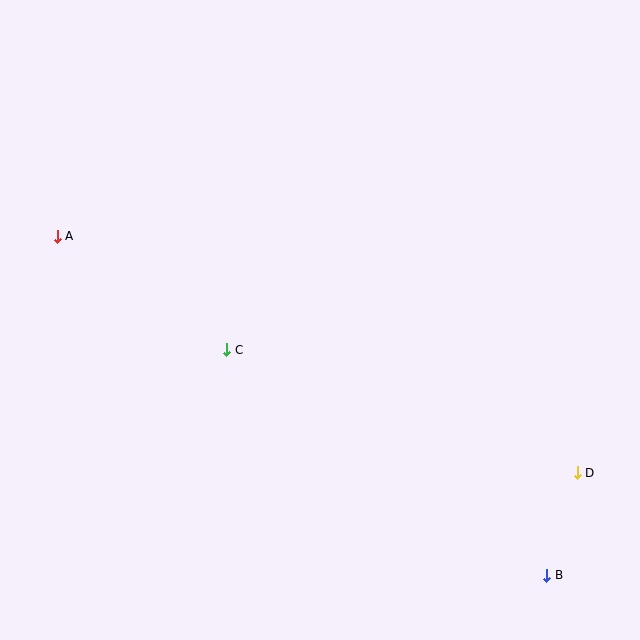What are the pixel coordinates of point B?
Point B is at (547, 575).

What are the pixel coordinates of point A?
Point A is at (57, 236).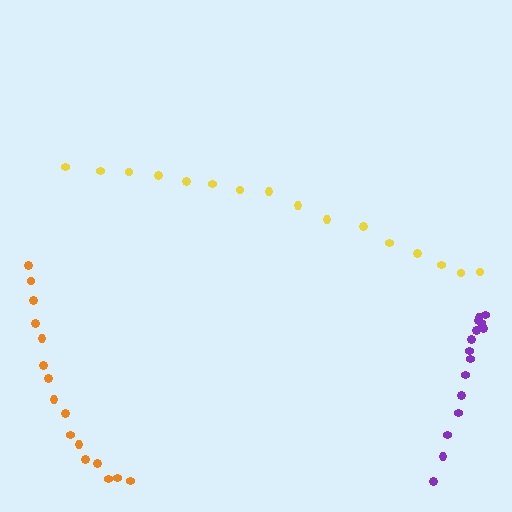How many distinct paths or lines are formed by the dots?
There are 3 distinct paths.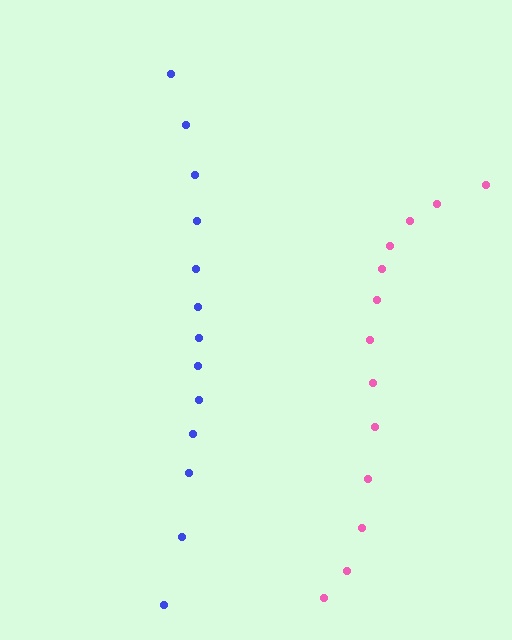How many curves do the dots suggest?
There are 2 distinct paths.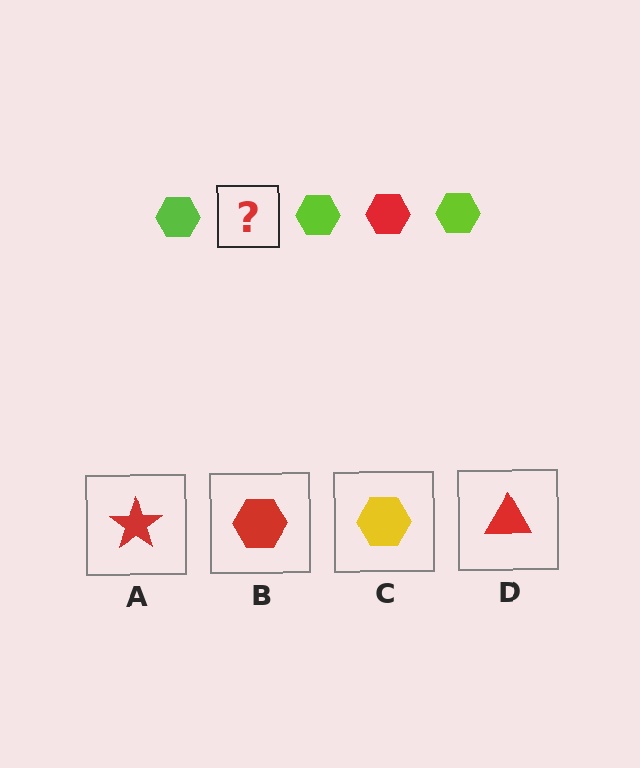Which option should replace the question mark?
Option B.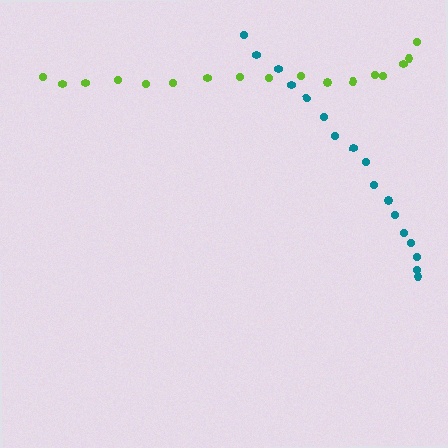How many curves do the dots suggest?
There are 2 distinct paths.